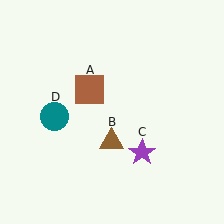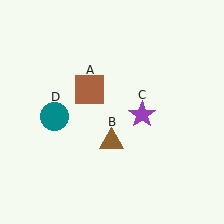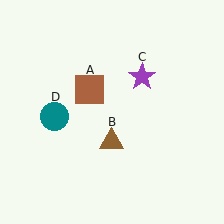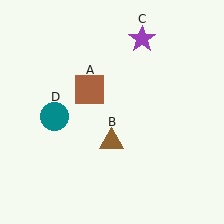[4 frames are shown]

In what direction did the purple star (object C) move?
The purple star (object C) moved up.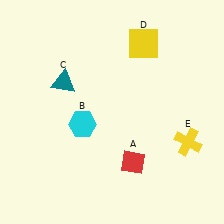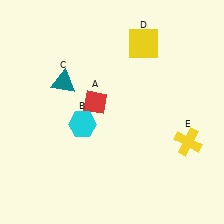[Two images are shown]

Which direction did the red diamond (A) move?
The red diamond (A) moved up.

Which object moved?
The red diamond (A) moved up.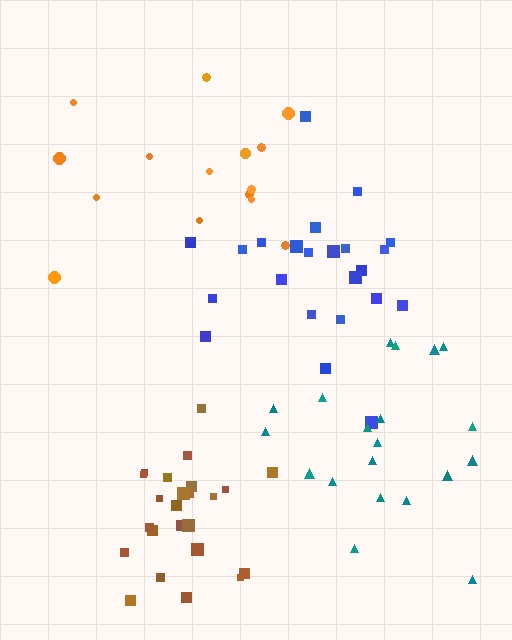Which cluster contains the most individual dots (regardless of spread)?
Brown (24).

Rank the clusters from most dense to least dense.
brown, blue, teal, orange.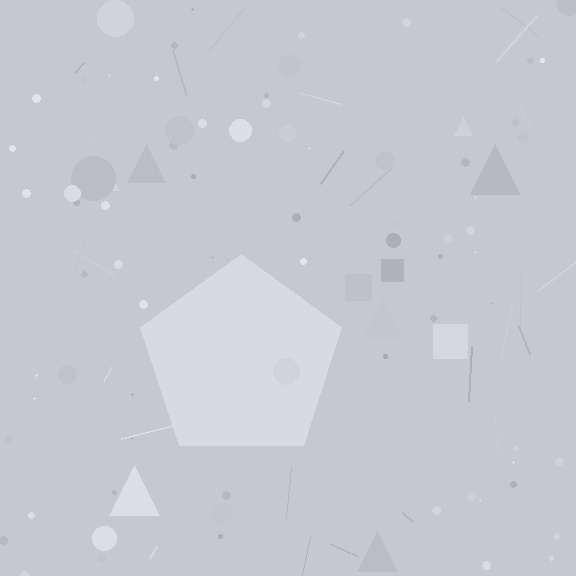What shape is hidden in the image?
A pentagon is hidden in the image.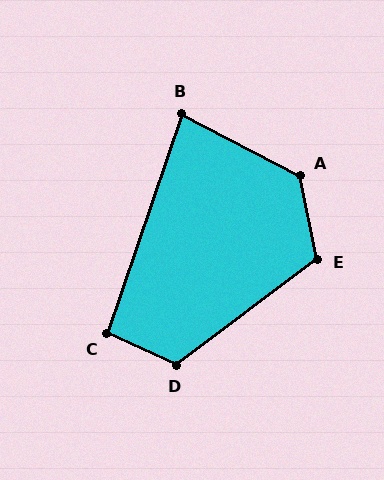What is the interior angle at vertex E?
Approximately 116 degrees (obtuse).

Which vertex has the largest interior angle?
A, at approximately 128 degrees.